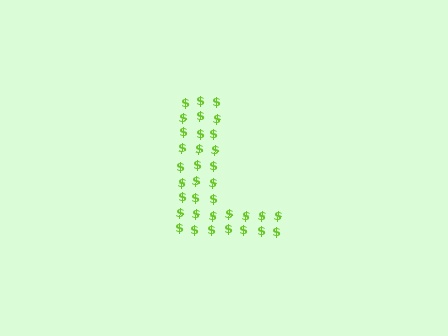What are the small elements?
The small elements are dollar signs.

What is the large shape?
The large shape is the letter L.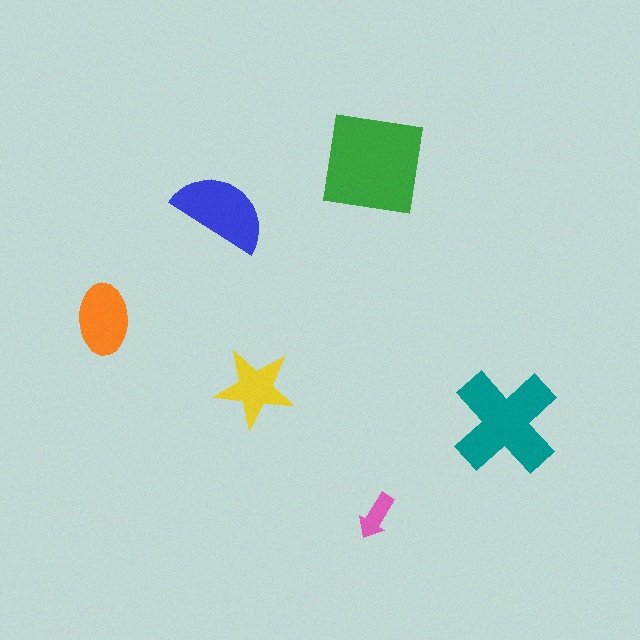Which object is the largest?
The green square.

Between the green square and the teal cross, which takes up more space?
The green square.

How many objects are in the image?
There are 6 objects in the image.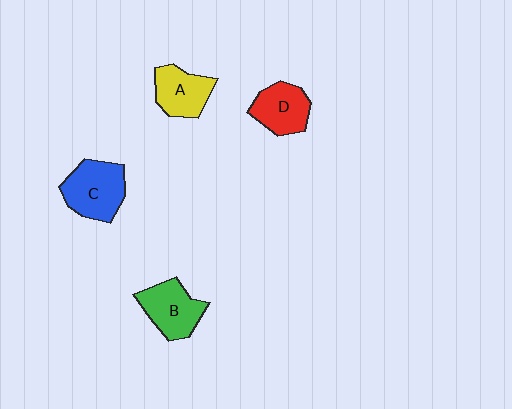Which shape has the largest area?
Shape C (blue).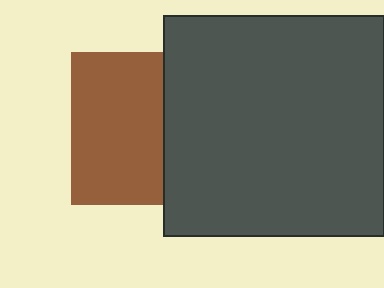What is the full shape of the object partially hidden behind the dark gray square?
The partially hidden object is a brown square.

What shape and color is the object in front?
The object in front is a dark gray square.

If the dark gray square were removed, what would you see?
You would see the complete brown square.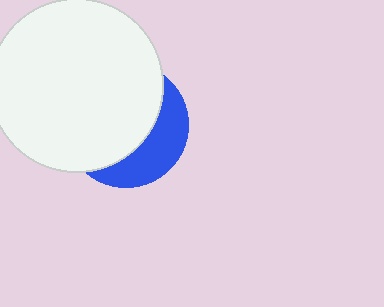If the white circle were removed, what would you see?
You would see the complete blue circle.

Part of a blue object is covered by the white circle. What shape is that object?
It is a circle.